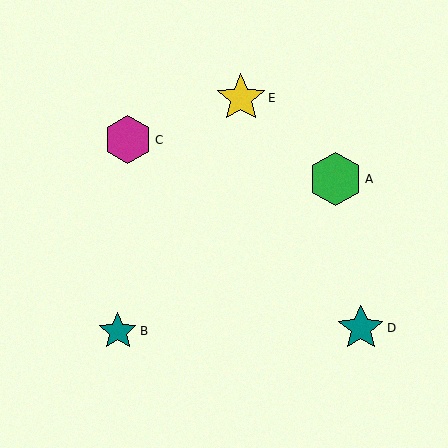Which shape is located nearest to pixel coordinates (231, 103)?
The yellow star (labeled E) at (241, 98) is nearest to that location.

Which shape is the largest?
The green hexagon (labeled A) is the largest.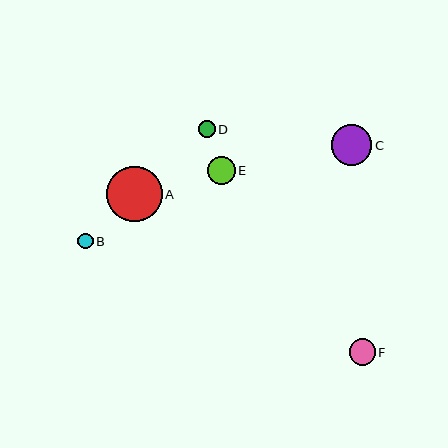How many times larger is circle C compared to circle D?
Circle C is approximately 2.4 times the size of circle D.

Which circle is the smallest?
Circle B is the smallest with a size of approximately 16 pixels.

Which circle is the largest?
Circle A is the largest with a size of approximately 56 pixels.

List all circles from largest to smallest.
From largest to smallest: A, C, E, F, D, B.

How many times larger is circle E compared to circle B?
Circle E is approximately 1.8 times the size of circle B.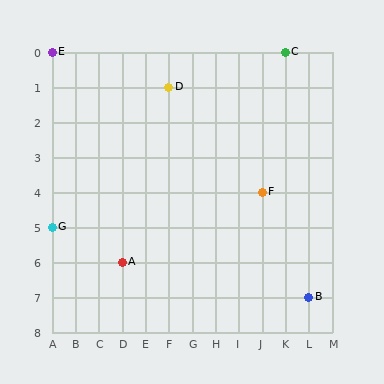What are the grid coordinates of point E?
Point E is at grid coordinates (A, 0).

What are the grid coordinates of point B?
Point B is at grid coordinates (L, 7).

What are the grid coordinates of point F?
Point F is at grid coordinates (J, 4).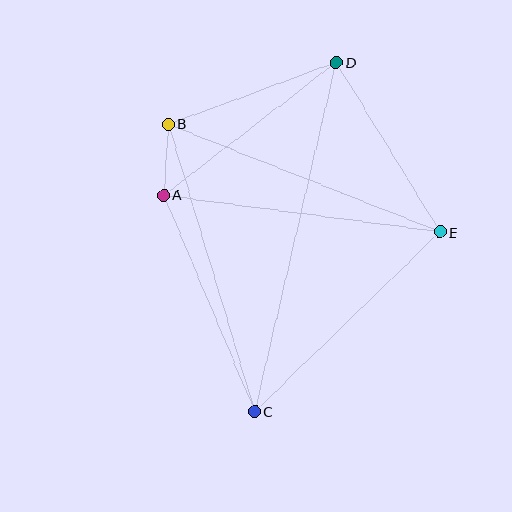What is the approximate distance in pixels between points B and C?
The distance between B and C is approximately 300 pixels.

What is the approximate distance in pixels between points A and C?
The distance between A and C is approximately 235 pixels.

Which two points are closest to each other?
Points A and B are closest to each other.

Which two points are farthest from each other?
Points C and D are farthest from each other.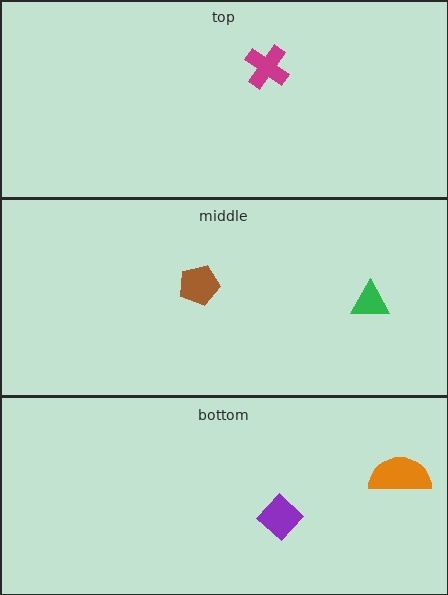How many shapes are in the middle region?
2.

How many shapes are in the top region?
1.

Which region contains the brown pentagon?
The middle region.